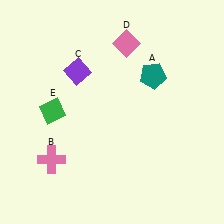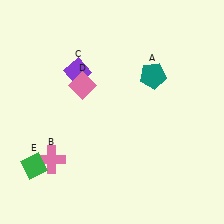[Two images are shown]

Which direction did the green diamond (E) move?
The green diamond (E) moved down.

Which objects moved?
The objects that moved are: the pink diamond (D), the green diamond (E).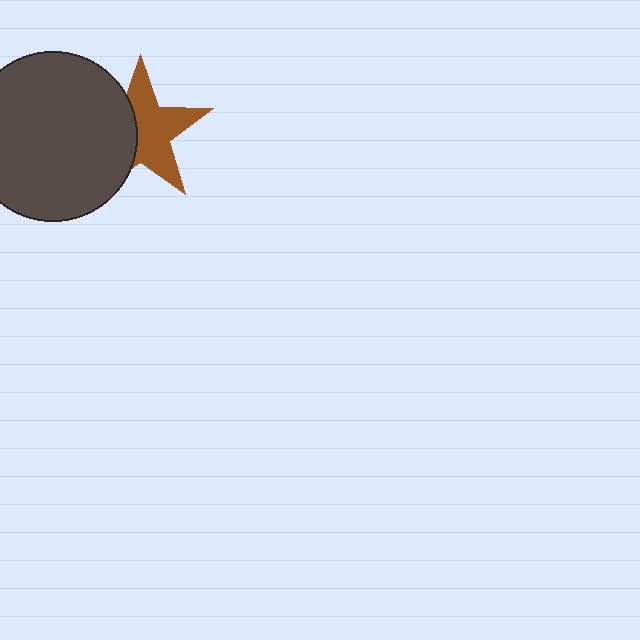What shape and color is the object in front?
The object in front is a dark gray circle.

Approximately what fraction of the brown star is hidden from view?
Roughly 41% of the brown star is hidden behind the dark gray circle.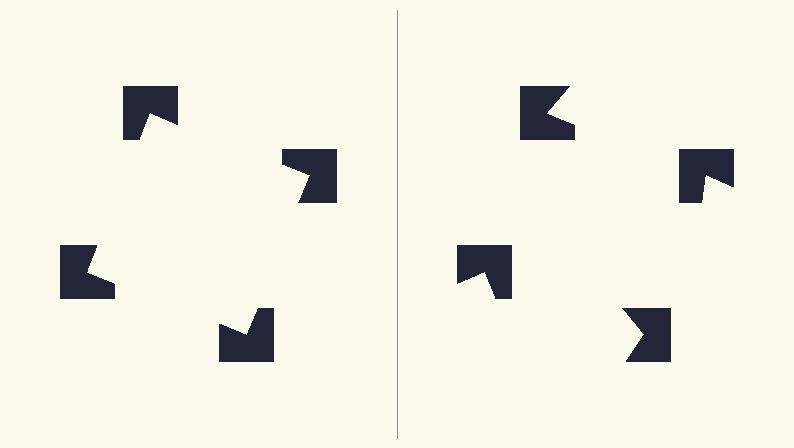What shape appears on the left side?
An illusory square.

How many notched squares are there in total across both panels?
8 — 4 on each side.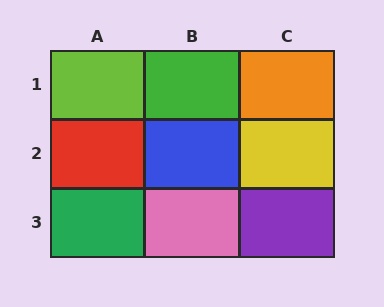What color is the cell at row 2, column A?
Red.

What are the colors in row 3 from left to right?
Green, pink, purple.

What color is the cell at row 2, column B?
Blue.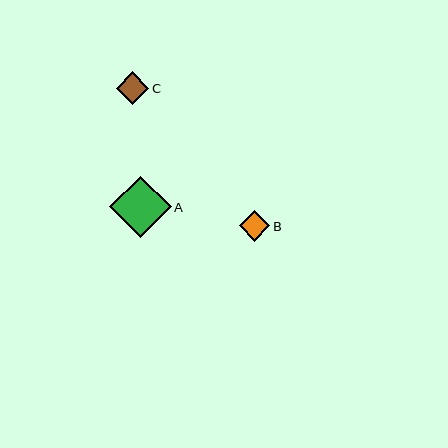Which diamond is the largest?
Diamond A is the largest with a size of approximately 61 pixels.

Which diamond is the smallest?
Diamond B is the smallest with a size of approximately 31 pixels.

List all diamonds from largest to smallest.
From largest to smallest: A, C, B.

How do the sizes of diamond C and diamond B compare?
Diamond C and diamond B are approximately the same size.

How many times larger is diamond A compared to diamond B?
Diamond A is approximately 2.0 times the size of diamond B.